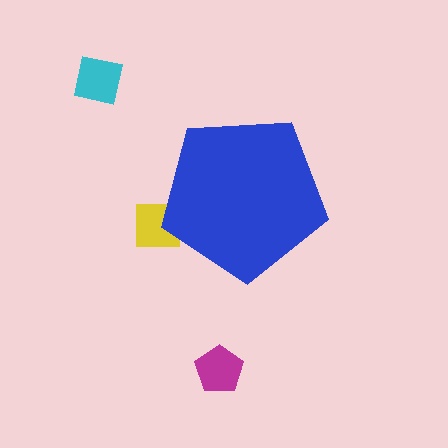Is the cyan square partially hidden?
No, the cyan square is fully visible.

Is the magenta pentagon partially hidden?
No, the magenta pentagon is fully visible.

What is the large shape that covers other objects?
A blue pentagon.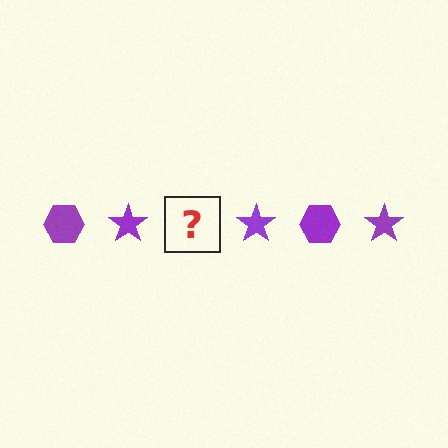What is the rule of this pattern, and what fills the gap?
The rule is that the pattern cycles through hexagon, star shapes in purple. The gap should be filled with a purple hexagon.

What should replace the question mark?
The question mark should be replaced with a purple hexagon.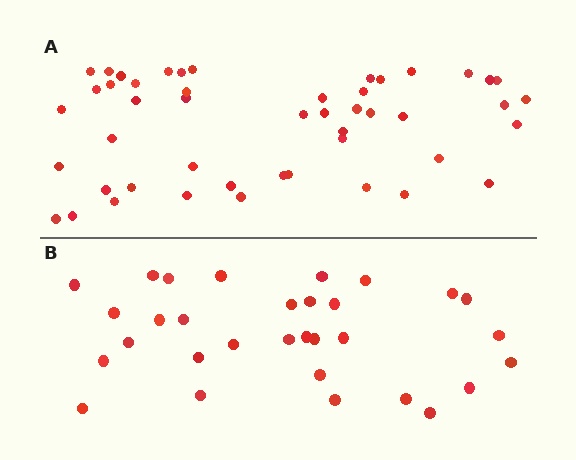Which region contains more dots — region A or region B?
Region A (the top region) has more dots.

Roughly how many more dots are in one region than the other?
Region A has approximately 15 more dots than region B.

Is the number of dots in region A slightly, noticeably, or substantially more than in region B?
Region A has substantially more. The ratio is roughly 1.5 to 1.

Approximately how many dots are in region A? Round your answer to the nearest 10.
About 50 dots. (The exact count is 48, which rounds to 50.)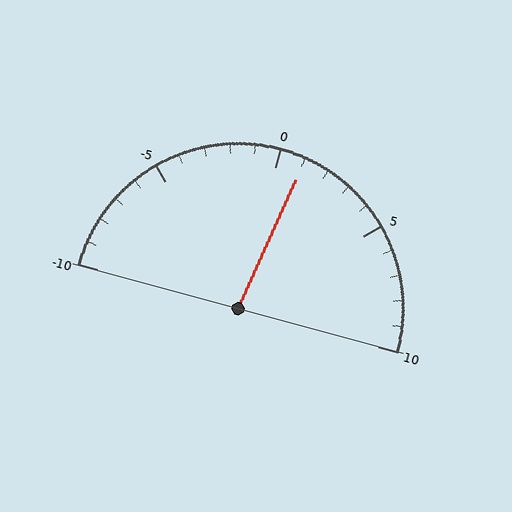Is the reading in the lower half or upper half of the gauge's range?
The reading is in the upper half of the range (-10 to 10).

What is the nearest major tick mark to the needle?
The nearest major tick mark is 0.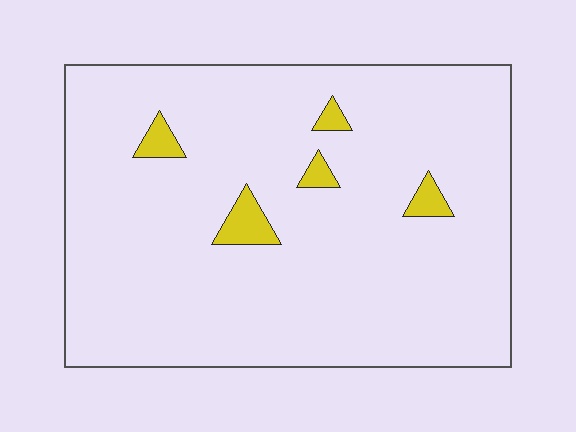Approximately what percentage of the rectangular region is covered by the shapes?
Approximately 5%.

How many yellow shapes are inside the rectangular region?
5.